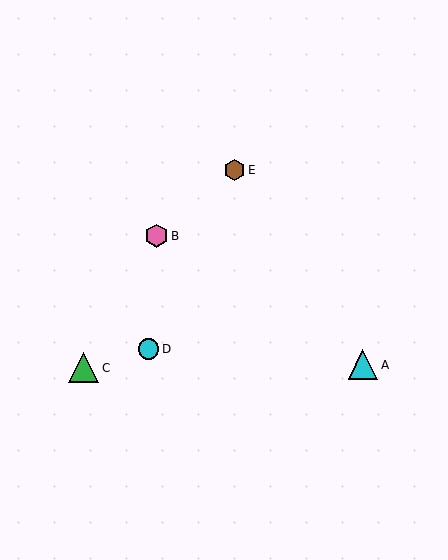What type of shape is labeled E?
Shape E is a brown hexagon.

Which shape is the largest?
The green triangle (labeled C) is the largest.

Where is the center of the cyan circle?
The center of the cyan circle is at (148, 349).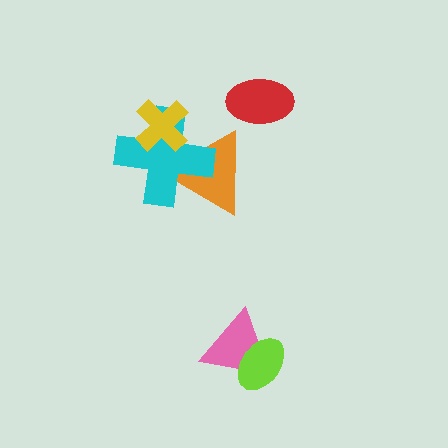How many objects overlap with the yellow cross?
2 objects overlap with the yellow cross.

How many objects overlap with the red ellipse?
0 objects overlap with the red ellipse.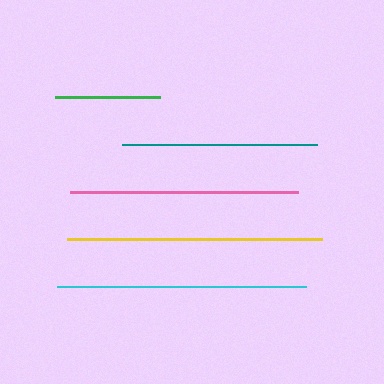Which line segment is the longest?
The yellow line is the longest at approximately 255 pixels.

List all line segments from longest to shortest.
From longest to shortest: yellow, cyan, pink, teal, green.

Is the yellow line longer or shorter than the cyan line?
The yellow line is longer than the cyan line.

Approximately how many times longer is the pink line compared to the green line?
The pink line is approximately 2.2 times the length of the green line.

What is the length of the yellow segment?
The yellow segment is approximately 255 pixels long.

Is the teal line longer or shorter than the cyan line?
The cyan line is longer than the teal line.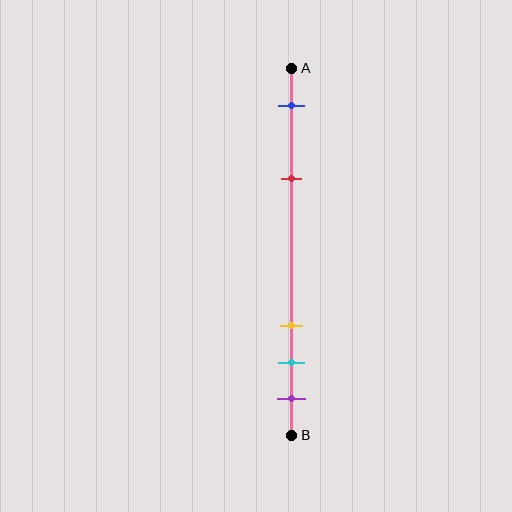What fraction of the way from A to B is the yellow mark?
The yellow mark is approximately 70% (0.7) of the way from A to B.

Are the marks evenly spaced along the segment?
No, the marks are not evenly spaced.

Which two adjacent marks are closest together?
The cyan and purple marks are the closest adjacent pair.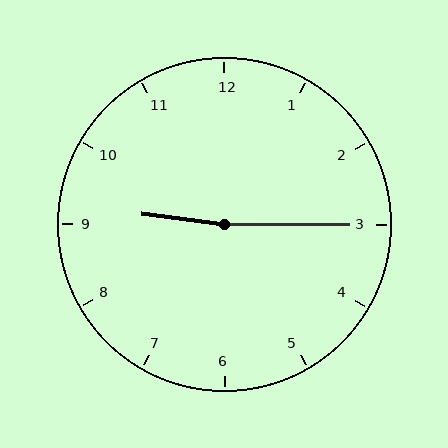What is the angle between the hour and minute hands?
Approximately 172 degrees.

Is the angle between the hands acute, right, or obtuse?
It is obtuse.